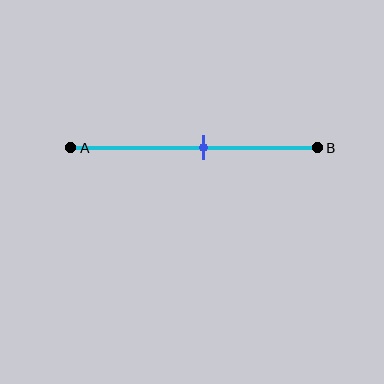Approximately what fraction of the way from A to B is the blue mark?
The blue mark is approximately 55% of the way from A to B.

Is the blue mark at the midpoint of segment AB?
No, the mark is at about 55% from A, not at the 50% midpoint.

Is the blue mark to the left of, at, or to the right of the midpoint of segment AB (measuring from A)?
The blue mark is to the right of the midpoint of segment AB.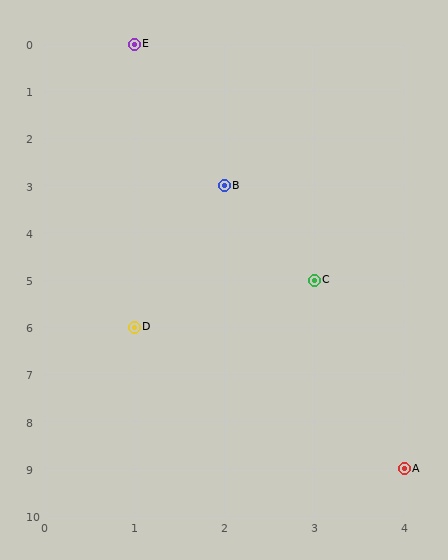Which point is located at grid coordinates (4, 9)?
Point A is at (4, 9).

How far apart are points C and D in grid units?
Points C and D are 2 columns and 1 row apart (about 2.2 grid units diagonally).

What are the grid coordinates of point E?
Point E is at grid coordinates (1, 0).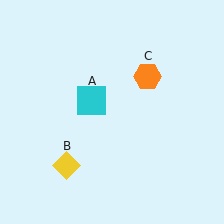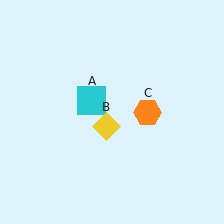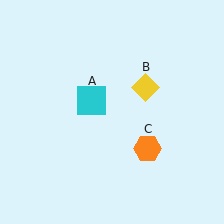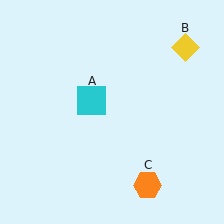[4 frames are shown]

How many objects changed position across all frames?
2 objects changed position: yellow diamond (object B), orange hexagon (object C).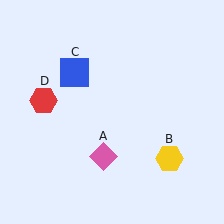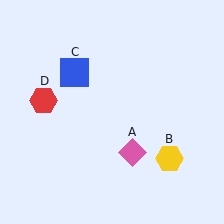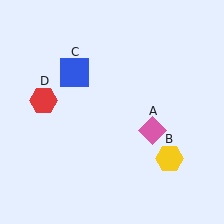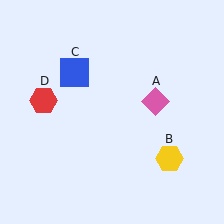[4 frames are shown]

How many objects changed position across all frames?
1 object changed position: pink diamond (object A).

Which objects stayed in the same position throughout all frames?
Yellow hexagon (object B) and blue square (object C) and red hexagon (object D) remained stationary.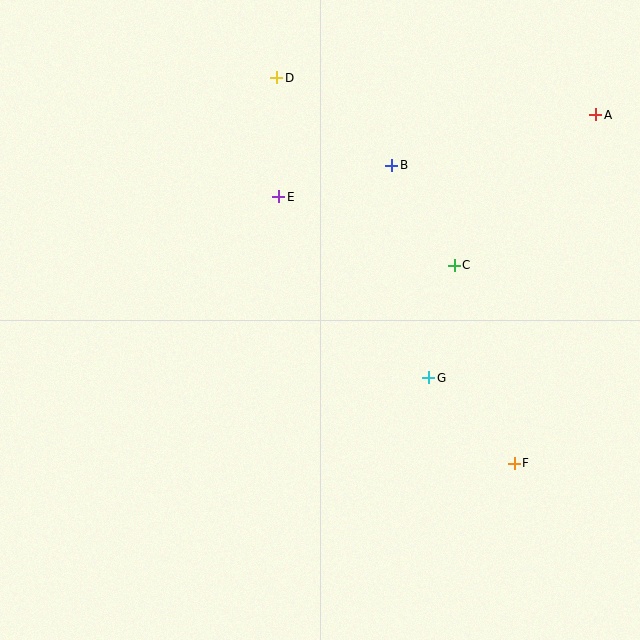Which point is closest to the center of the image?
Point G at (429, 378) is closest to the center.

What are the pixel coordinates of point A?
Point A is at (596, 115).